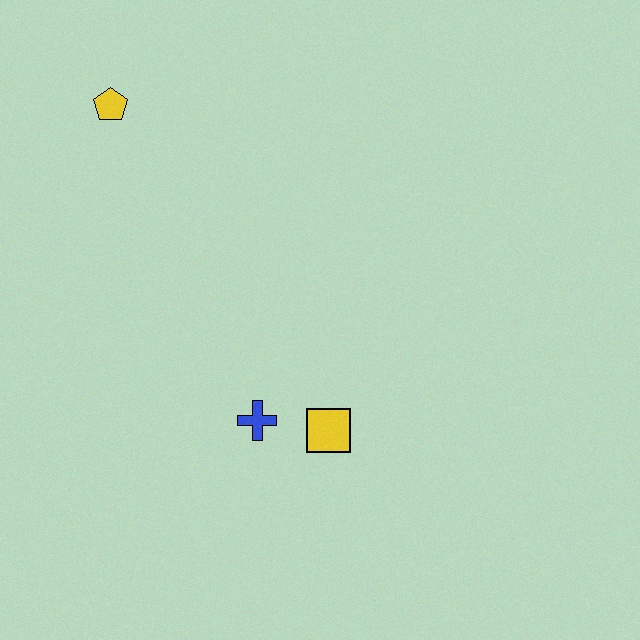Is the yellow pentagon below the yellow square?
No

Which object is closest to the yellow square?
The blue cross is closest to the yellow square.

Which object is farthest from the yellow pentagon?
The yellow square is farthest from the yellow pentagon.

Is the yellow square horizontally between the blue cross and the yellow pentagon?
No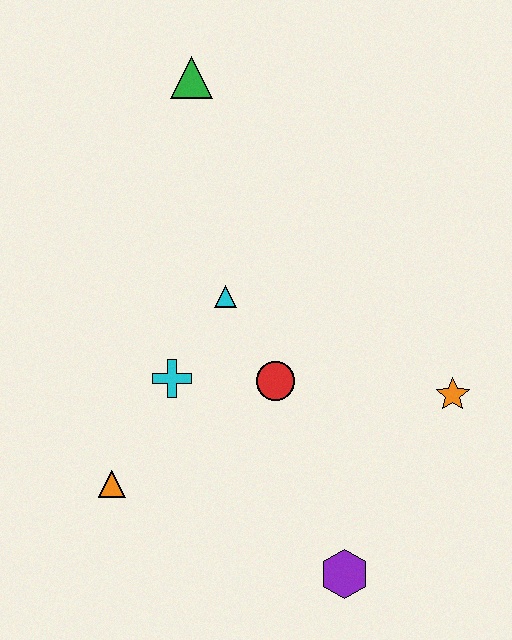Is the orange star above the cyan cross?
No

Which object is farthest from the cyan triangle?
The purple hexagon is farthest from the cyan triangle.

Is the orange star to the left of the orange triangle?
No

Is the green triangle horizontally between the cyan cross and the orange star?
Yes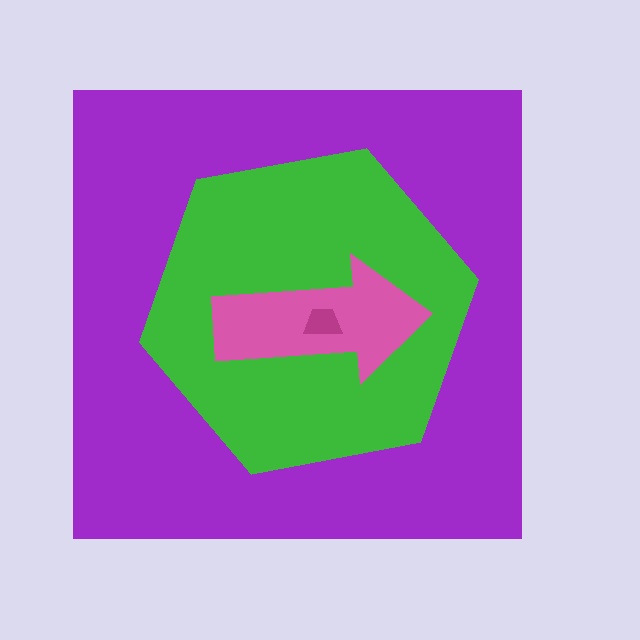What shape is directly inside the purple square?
The green hexagon.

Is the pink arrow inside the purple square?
Yes.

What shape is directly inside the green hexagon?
The pink arrow.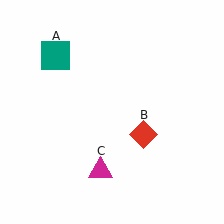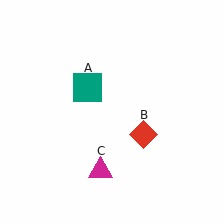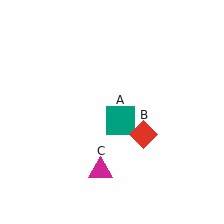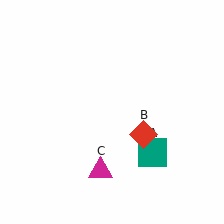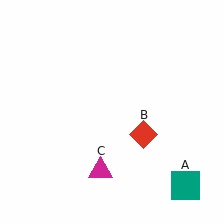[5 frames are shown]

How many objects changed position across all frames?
1 object changed position: teal square (object A).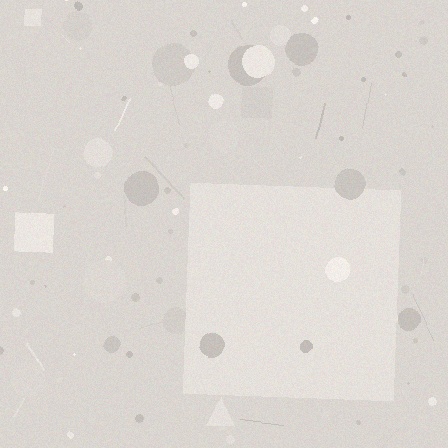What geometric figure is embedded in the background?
A square is embedded in the background.